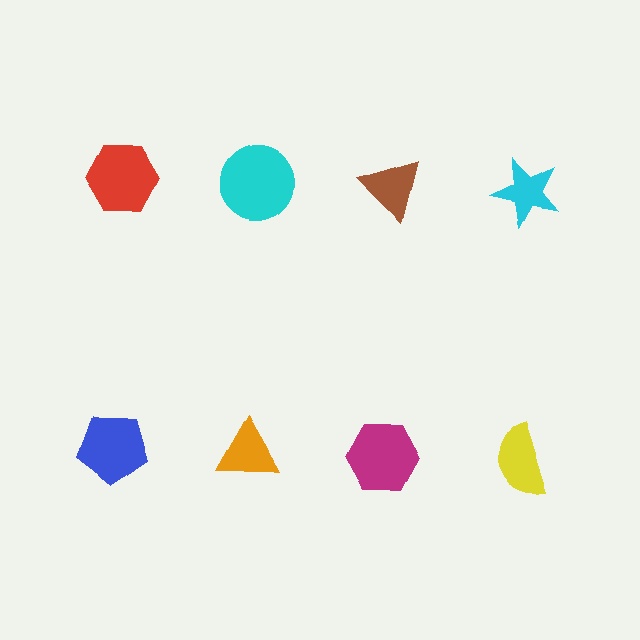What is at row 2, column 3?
A magenta hexagon.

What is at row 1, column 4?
A cyan star.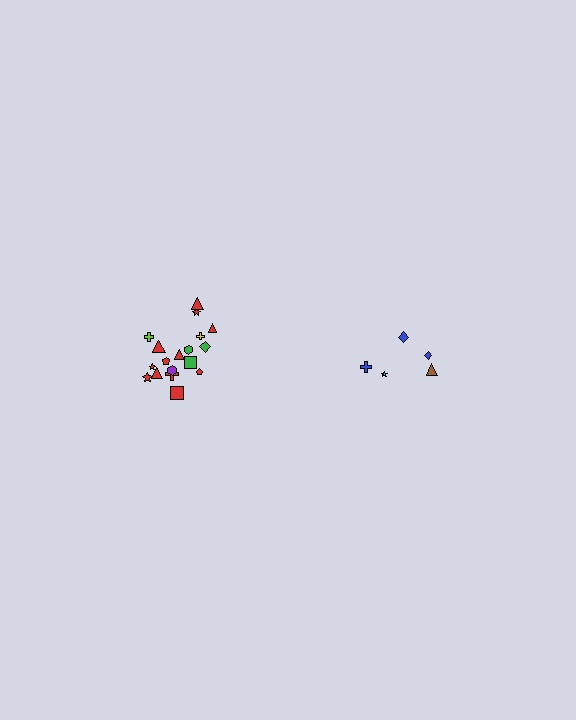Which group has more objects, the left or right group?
The left group.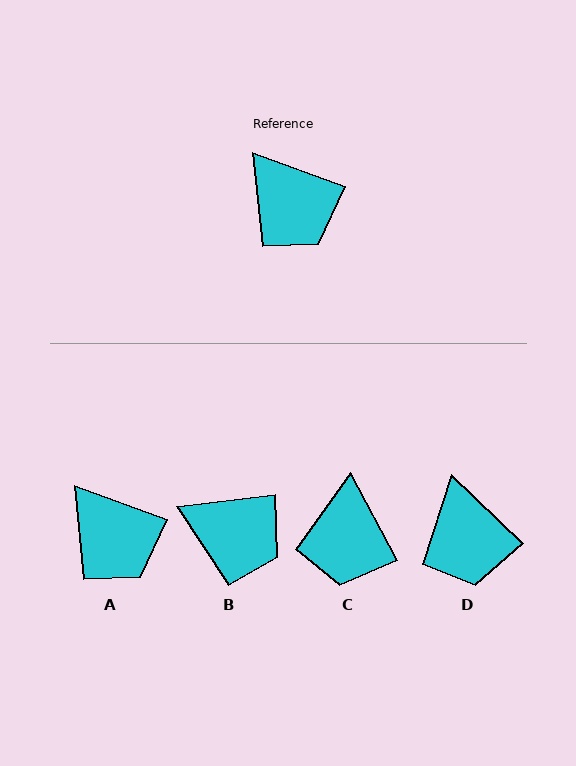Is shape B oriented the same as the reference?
No, it is off by about 27 degrees.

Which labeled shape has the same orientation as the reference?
A.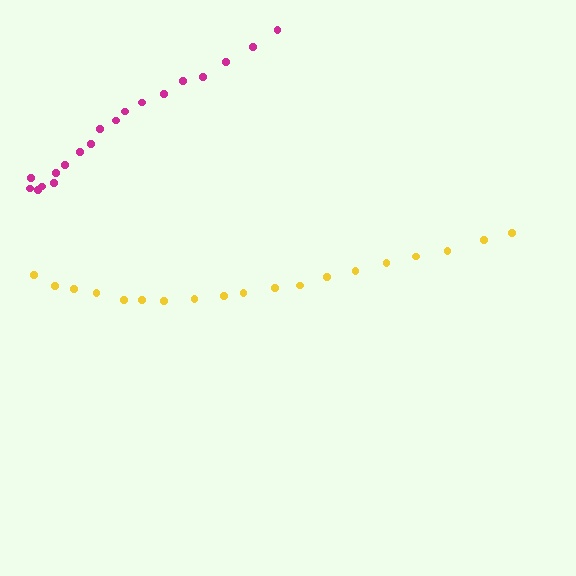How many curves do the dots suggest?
There are 2 distinct paths.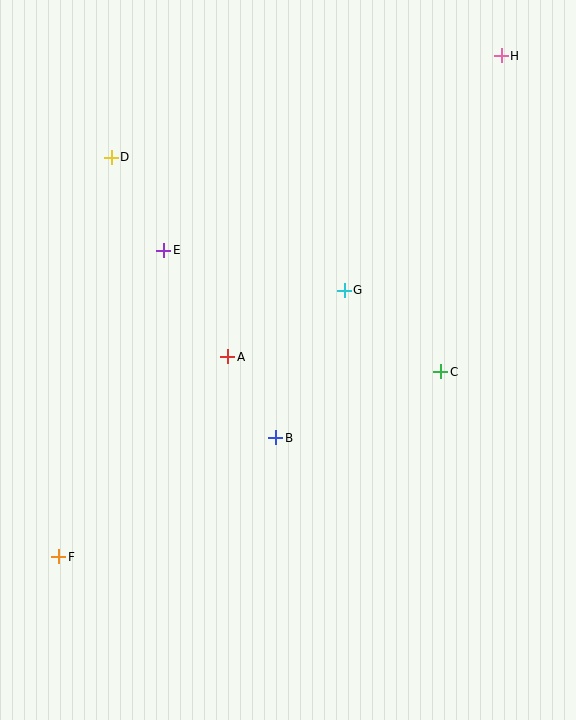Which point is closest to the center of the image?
Point A at (228, 357) is closest to the center.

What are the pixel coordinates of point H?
Point H is at (501, 56).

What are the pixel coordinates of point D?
Point D is at (111, 157).